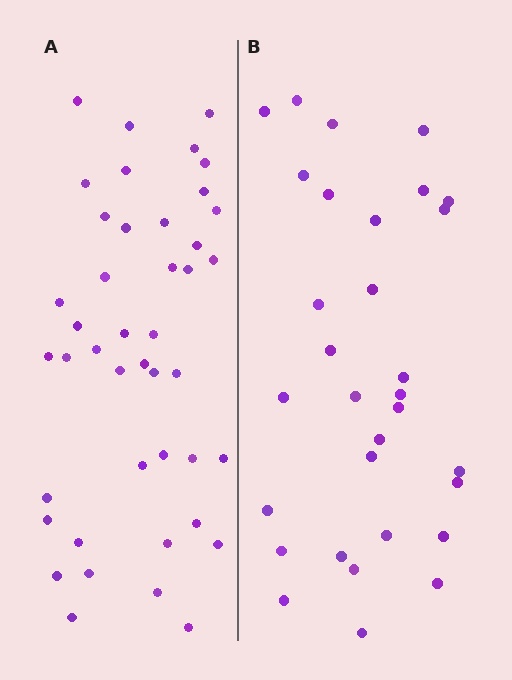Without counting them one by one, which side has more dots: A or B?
Region A (the left region) has more dots.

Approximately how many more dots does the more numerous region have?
Region A has roughly 12 or so more dots than region B.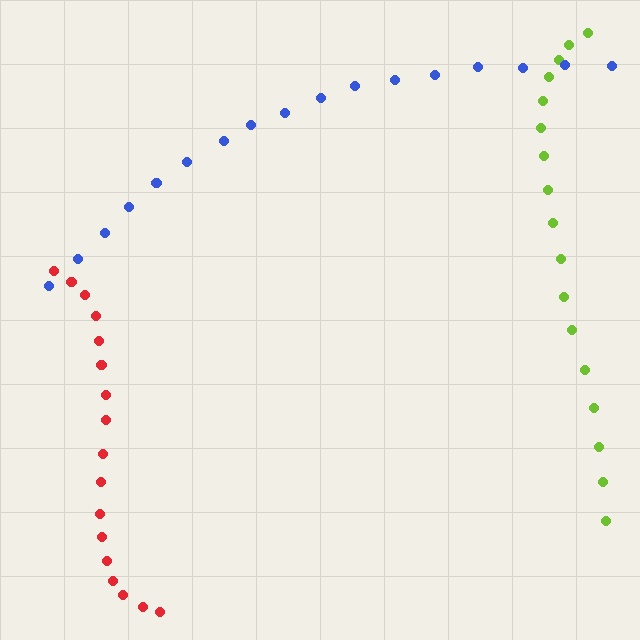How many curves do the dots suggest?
There are 3 distinct paths.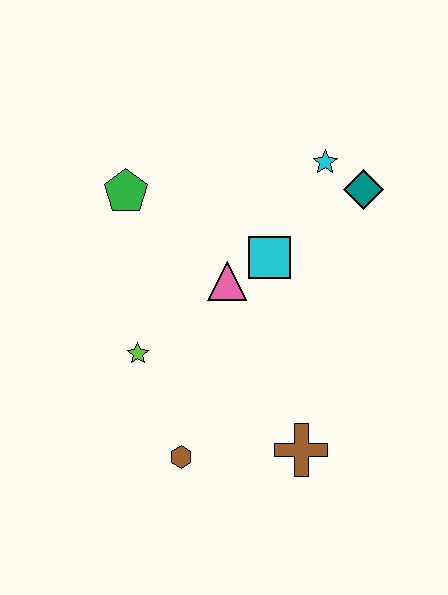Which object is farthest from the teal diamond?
The brown hexagon is farthest from the teal diamond.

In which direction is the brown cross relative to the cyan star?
The brown cross is below the cyan star.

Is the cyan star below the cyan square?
No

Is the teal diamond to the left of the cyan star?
No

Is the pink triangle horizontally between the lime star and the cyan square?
Yes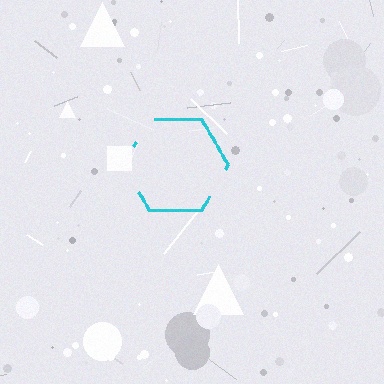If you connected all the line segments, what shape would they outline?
They would outline a hexagon.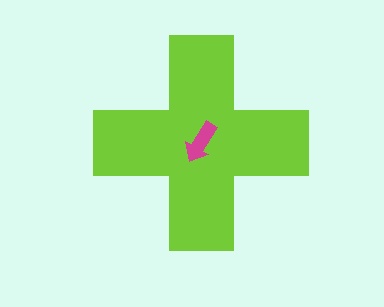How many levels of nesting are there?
2.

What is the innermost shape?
The magenta arrow.